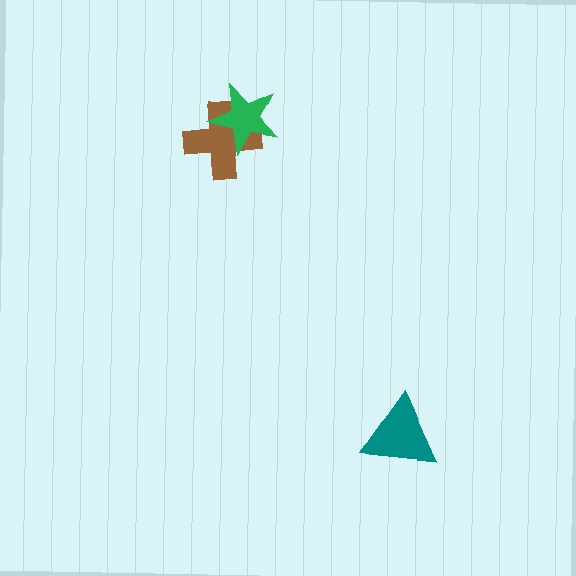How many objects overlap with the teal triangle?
0 objects overlap with the teal triangle.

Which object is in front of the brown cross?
The green star is in front of the brown cross.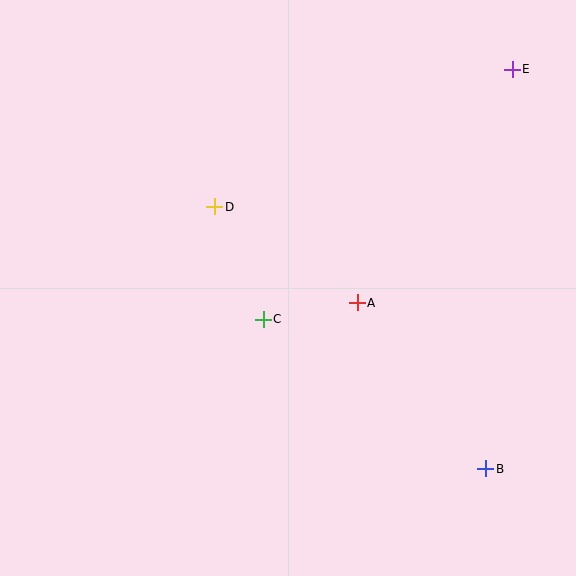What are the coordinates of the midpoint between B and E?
The midpoint between B and E is at (499, 269).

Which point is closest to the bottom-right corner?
Point B is closest to the bottom-right corner.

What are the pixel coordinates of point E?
Point E is at (512, 69).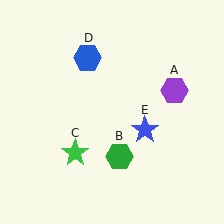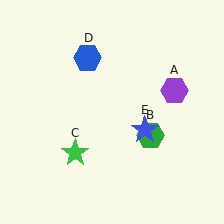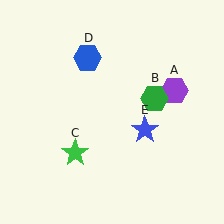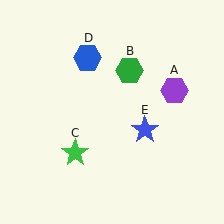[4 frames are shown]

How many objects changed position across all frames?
1 object changed position: green hexagon (object B).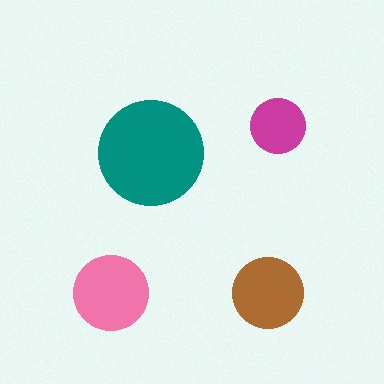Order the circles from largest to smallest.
the teal one, the pink one, the brown one, the magenta one.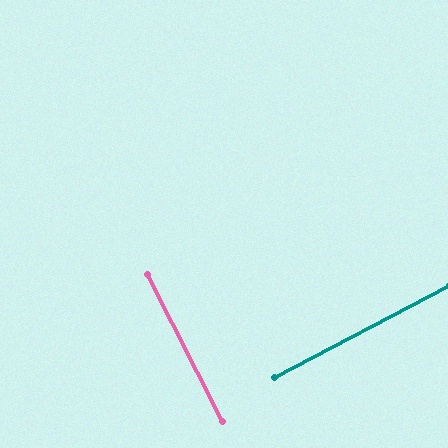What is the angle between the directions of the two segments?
Approximately 89 degrees.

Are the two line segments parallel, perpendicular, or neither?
Perpendicular — they meet at approximately 89°.